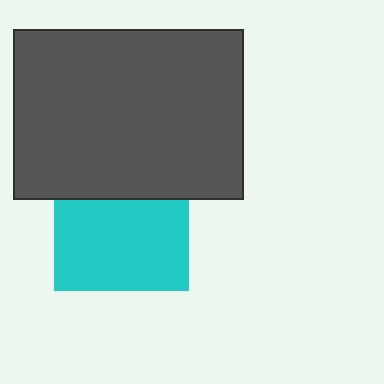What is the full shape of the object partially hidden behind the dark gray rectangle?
The partially hidden object is a cyan square.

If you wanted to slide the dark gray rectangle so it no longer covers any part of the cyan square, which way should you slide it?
Slide it up — that is the most direct way to separate the two shapes.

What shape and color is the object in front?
The object in front is a dark gray rectangle.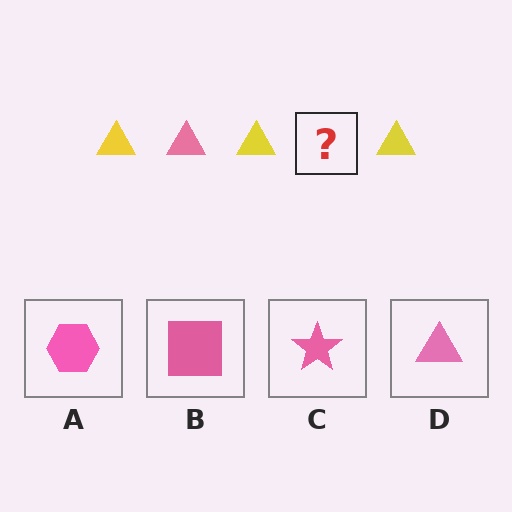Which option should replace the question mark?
Option D.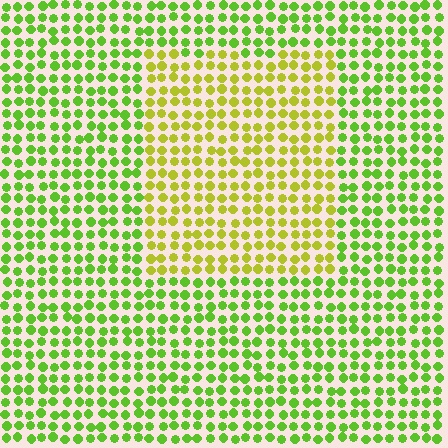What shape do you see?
I see a rectangle.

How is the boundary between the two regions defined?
The boundary is defined purely by a slight shift in hue (about 33 degrees). Spacing, size, and orientation are identical on both sides.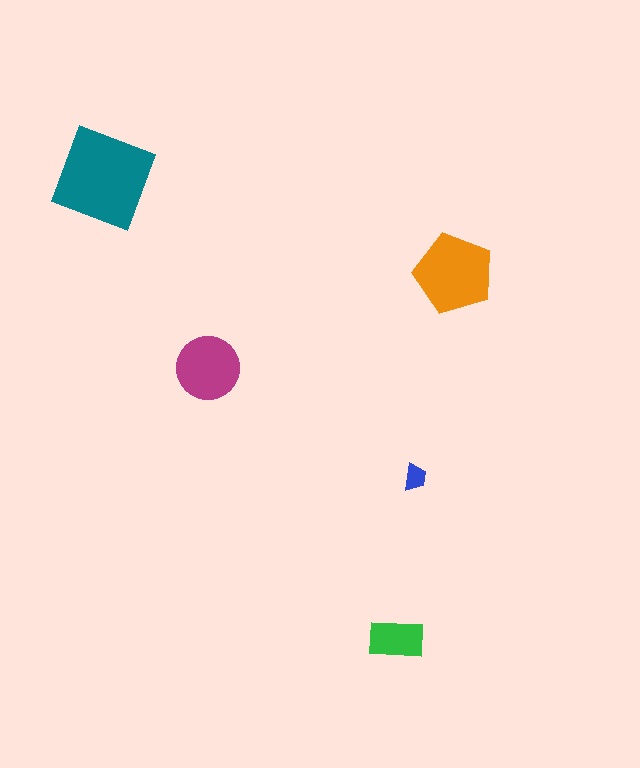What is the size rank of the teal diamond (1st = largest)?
1st.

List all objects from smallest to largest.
The blue trapezoid, the green rectangle, the magenta circle, the orange pentagon, the teal diamond.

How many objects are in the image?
There are 5 objects in the image.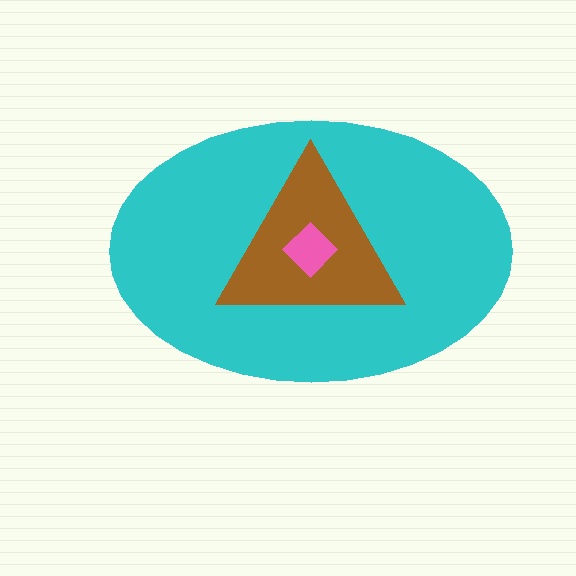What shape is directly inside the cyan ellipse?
The brown triangle.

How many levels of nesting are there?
3.